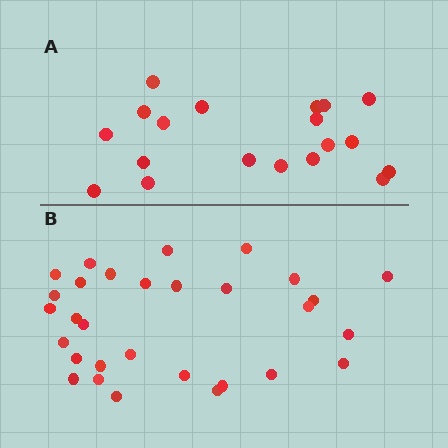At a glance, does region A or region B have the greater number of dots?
Region B (the bottom region) has more dots.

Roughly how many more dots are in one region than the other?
Region B has roughly 12 or so more dots than region A.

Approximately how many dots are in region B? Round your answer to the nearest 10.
About 30 dots.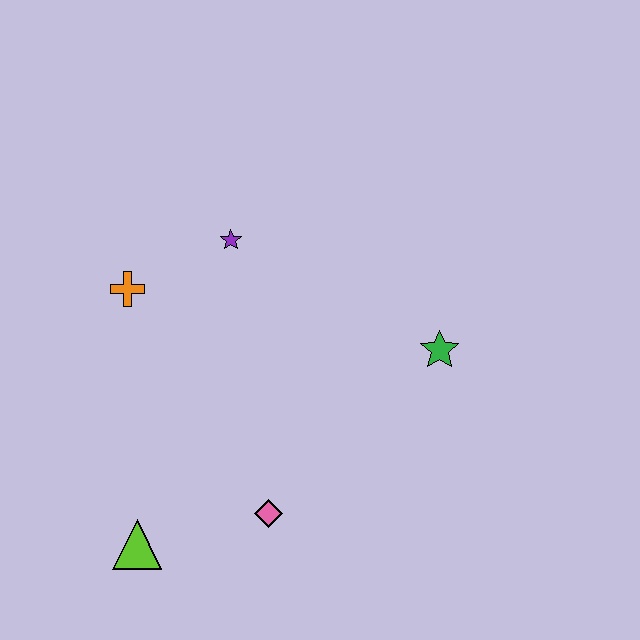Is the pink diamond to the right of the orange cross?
Yes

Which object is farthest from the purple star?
The lime triangle is farthest from the purple star.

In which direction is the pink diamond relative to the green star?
The pink diamond is to the left of the green star.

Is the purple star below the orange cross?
No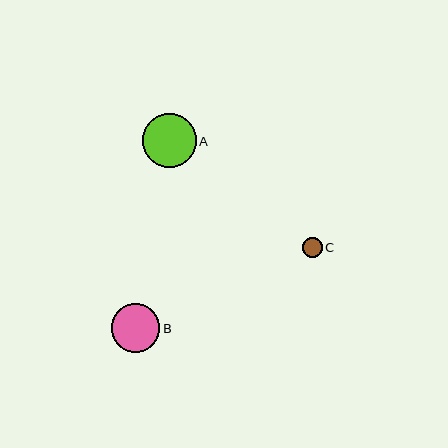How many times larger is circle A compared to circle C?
Circle A is approximately 2.7 times the size of circle C.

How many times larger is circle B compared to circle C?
Circle B is approximately 2.4 times the size of circle C.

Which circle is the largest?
Circle A is the largest with a size of approximately 54 pixels.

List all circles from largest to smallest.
From largest to smallest: A, B, C.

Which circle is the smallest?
Circle C is the smallest with a size of approximately 20 pixels.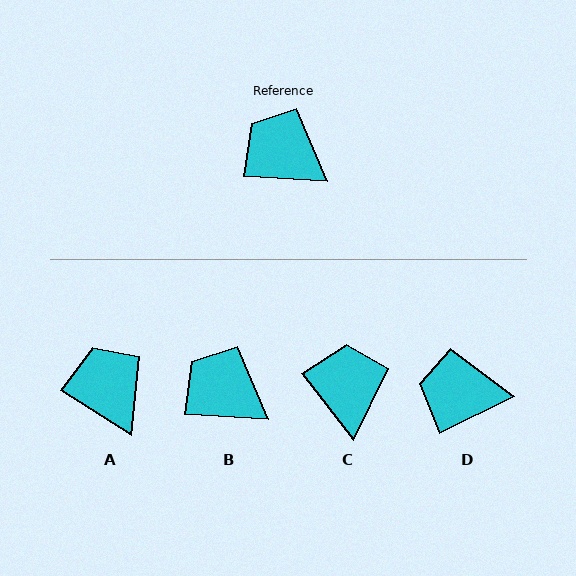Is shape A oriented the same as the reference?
No, it is off by about 29 degrees.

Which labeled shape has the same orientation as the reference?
B.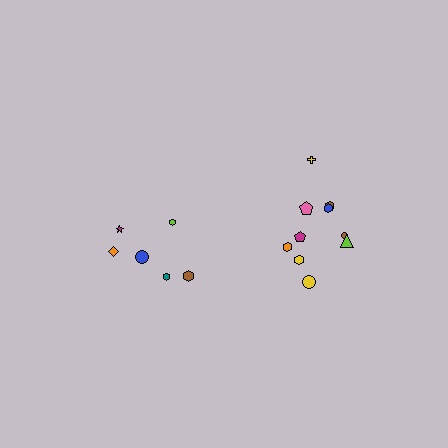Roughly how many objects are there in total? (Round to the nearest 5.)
Roughly 15 objects in total.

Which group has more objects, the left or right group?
The right group.